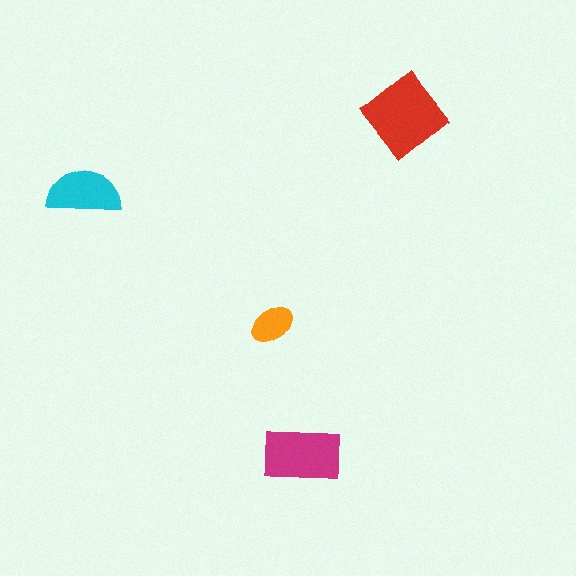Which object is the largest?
The red diamond.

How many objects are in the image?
There are 4 objects in the image.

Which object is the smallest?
The orange ellipse.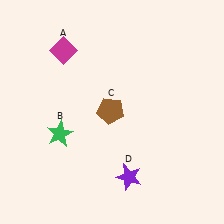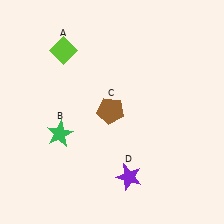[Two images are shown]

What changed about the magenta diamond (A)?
In Image 1, A is magenta. In Image 2, it changed to lime.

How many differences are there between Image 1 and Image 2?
There is 1 difference between the two images.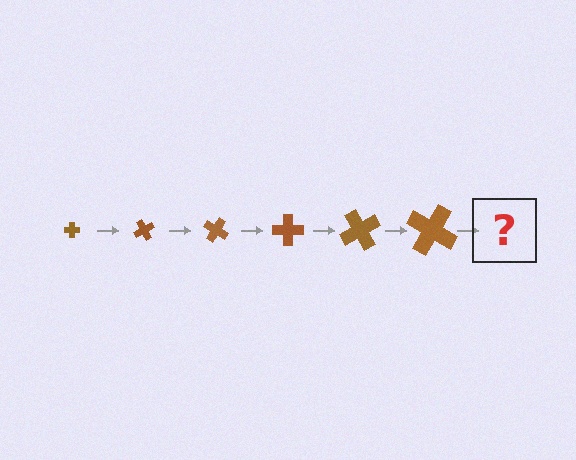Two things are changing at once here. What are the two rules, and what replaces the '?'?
The two rules are that the cross grows larger each step and it rotates 60 degrees each step. The '?' should be a cross, larger than the previous one and rotated 360 degrees from the start.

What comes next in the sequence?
The next element should be a cross, larger than the previous one and rotated 360 degrees from the start.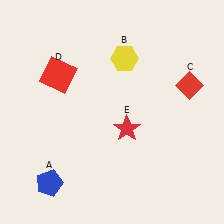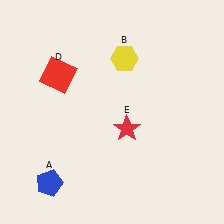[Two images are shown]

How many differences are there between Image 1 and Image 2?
There is 1 difference between the two images.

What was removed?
The red diamond (C) was removed in Image 2.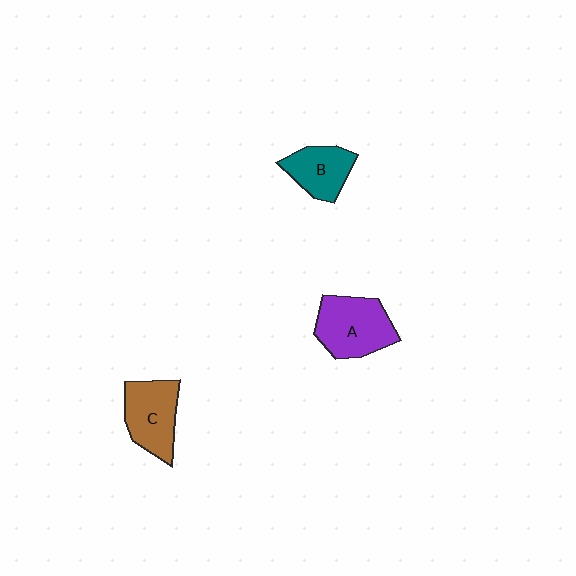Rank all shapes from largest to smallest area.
From largest to smallest: A (purple), C (brown), B (teal).